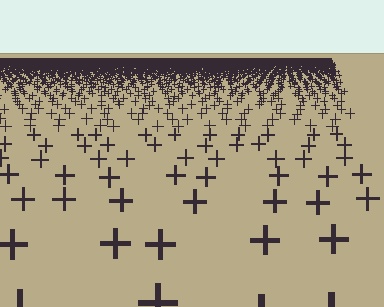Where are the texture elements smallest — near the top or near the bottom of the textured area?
Near the top.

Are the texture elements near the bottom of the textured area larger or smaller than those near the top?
Larger. Near the bottom, elements are closer to the viewer and appear at a bigger on-screen size.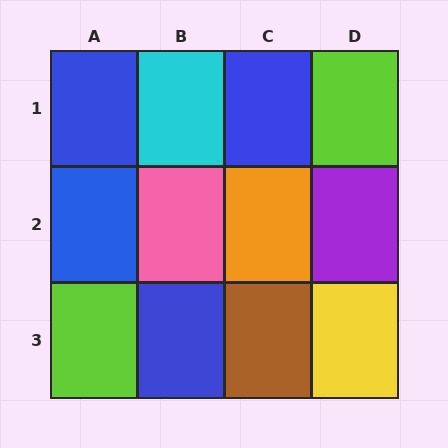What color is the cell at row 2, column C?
Orange.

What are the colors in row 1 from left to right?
Blue, cyan, blue, lime.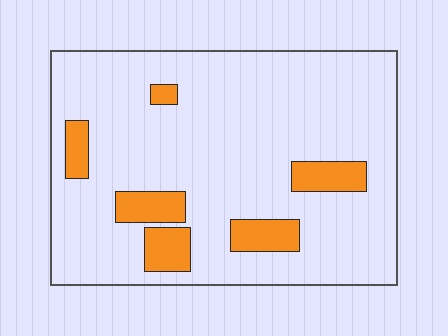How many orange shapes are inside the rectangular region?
6.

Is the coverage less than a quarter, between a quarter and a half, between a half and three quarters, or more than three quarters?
Less than a quarter.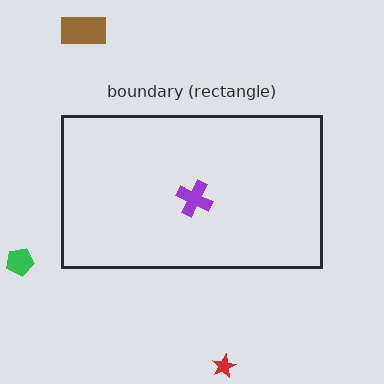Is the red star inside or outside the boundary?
Outside.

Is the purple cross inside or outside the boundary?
Inside.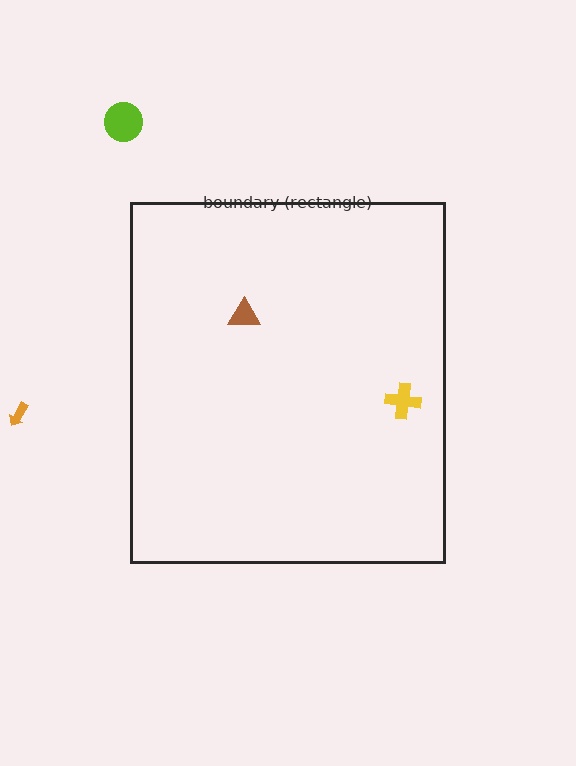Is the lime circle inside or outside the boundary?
Outside.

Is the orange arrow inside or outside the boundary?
Outside.